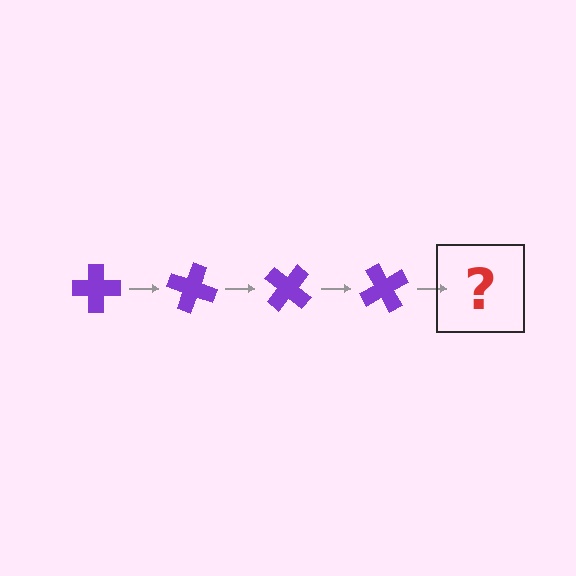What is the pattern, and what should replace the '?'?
The pattern is that the cross rotates 20 degrees each step. The '?' should be a purple cross rotated 80 degrees.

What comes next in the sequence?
The next element should be a purple cross rotated 80 degrees.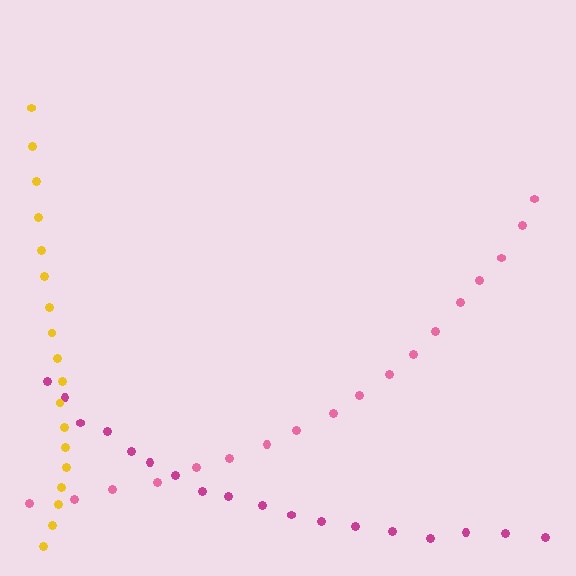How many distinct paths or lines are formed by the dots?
There are 3 distinct paths.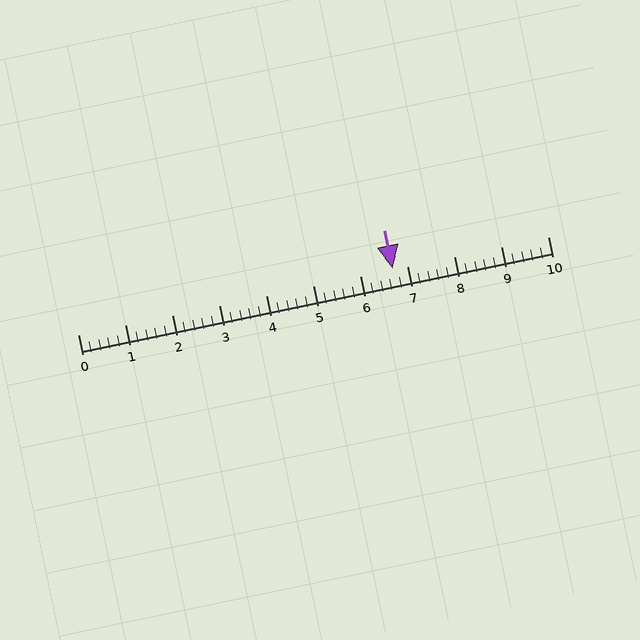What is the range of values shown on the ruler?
The ruler shows values from 0 to 10.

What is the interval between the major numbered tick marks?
The major tick marks are spaced 1 units apart.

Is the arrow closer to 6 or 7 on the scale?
The arrow is closer to 7.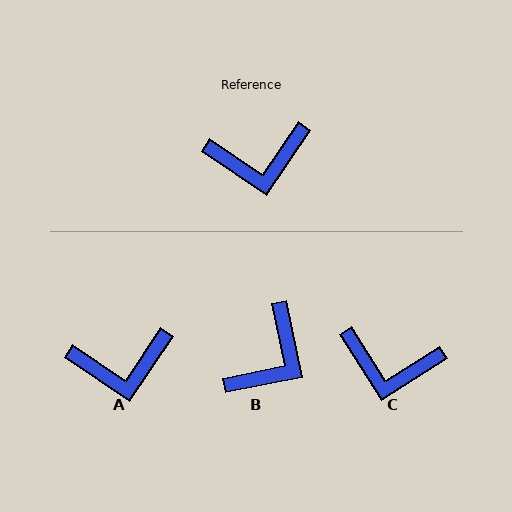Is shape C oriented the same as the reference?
No, it is off by about 23 degrees.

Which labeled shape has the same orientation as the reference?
A.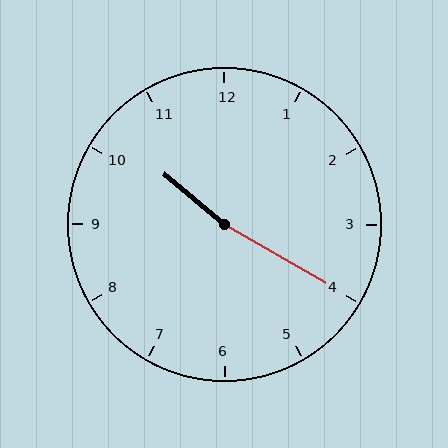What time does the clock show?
10:20.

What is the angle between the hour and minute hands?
Approximately 170 degrees.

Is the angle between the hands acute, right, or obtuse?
It is obtuse.